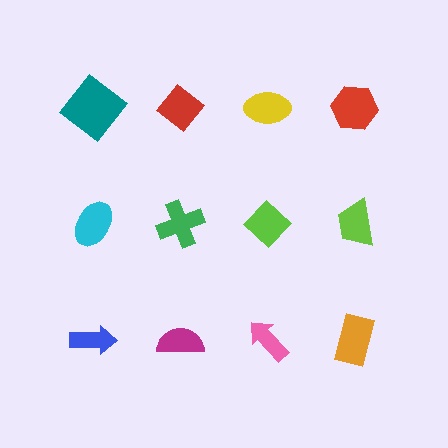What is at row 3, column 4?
An orange rectangle.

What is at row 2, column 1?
A cyan ellipse.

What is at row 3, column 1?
A blue arrow.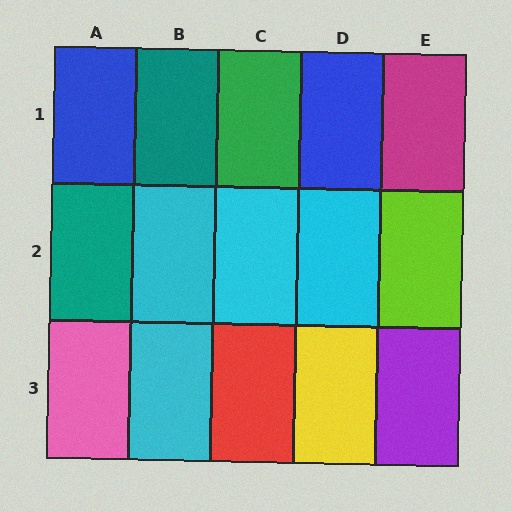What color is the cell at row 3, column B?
Cyan.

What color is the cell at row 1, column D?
Blue.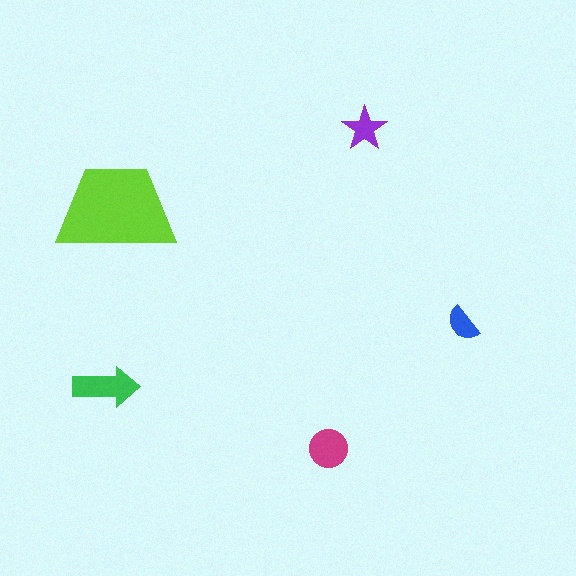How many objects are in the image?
There are 5 objects in the image.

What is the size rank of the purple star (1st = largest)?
4th.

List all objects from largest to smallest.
The lime trapezoid, the green arrow, the magenta circle, the purple star, the blue semicircle.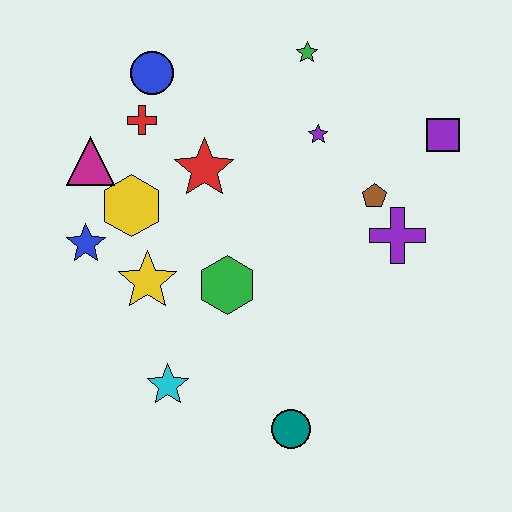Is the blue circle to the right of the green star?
No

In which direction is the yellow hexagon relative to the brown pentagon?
The yellow hexagon is to the left of the brown pentagon.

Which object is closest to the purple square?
The brown pentagon is closest to the purple square.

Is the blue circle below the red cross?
No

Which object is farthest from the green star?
The teal circle is farthest from the green star.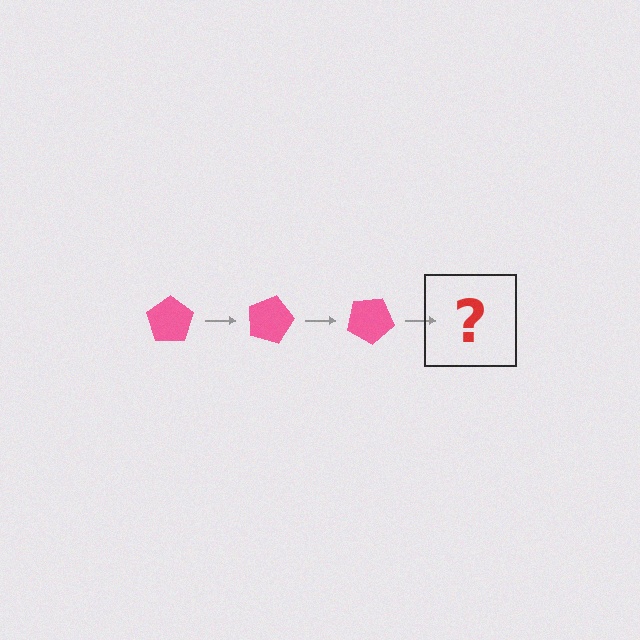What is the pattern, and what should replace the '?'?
The pattern is that the pentagon rotates 15 degrees each step. The '?' should be a pink pentagon rotated 45 degrees.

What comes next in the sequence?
The next element should be a pink pentagon rotated 45 degrees.